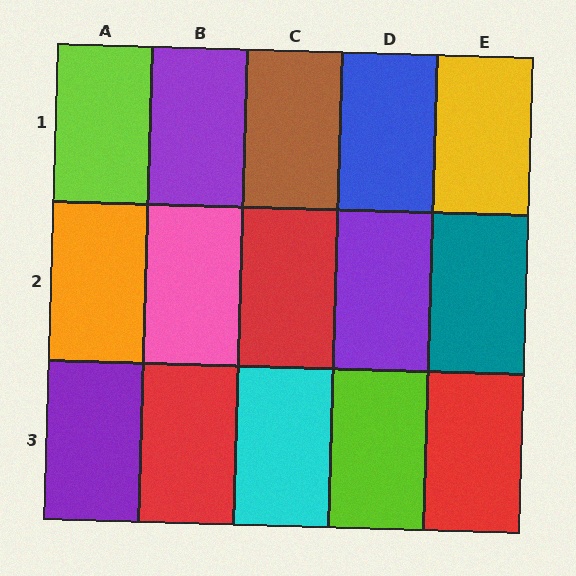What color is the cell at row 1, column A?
Lime.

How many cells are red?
3 cells are red.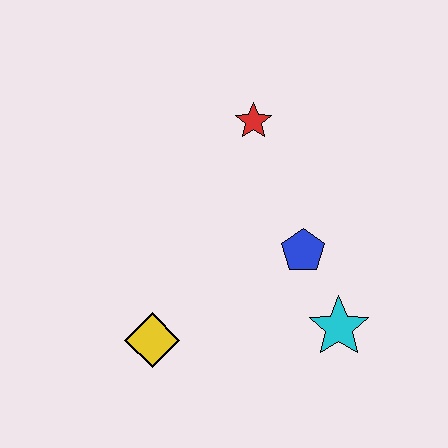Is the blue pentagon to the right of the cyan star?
No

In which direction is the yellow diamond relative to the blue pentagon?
The yellow diamond is to the left of the blue pentagon.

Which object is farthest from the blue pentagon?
The yellow diamond is farthest from the blue pentagon.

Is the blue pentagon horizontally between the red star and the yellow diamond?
No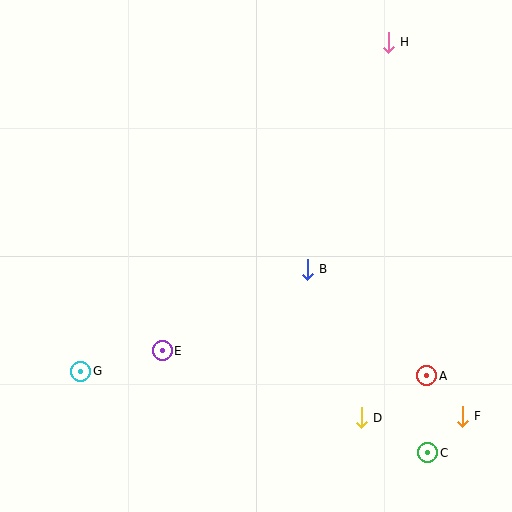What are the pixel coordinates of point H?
Point H is at (388, 42).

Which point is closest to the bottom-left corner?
Point G is closest to the bottom-left corner.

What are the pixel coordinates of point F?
Point F is at (462, 416).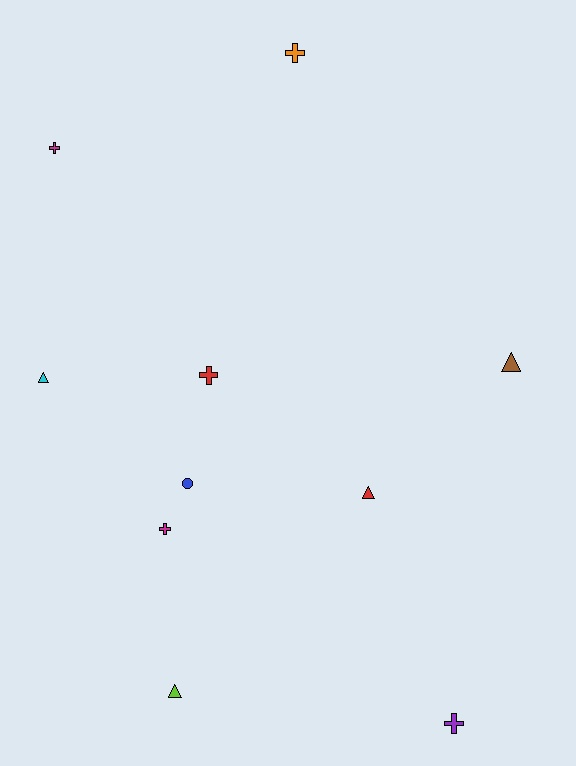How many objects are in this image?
There are 10 objects.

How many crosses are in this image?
There are 5 crosses.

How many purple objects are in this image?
There is 1 purple object.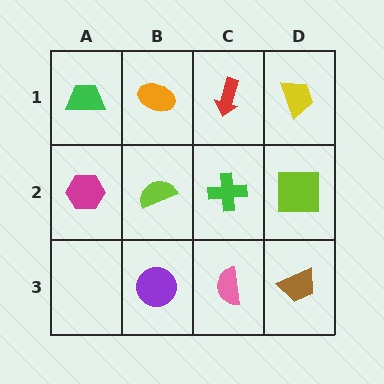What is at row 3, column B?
A purple circle.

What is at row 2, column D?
A lime square.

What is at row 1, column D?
A yellow trapezoid.